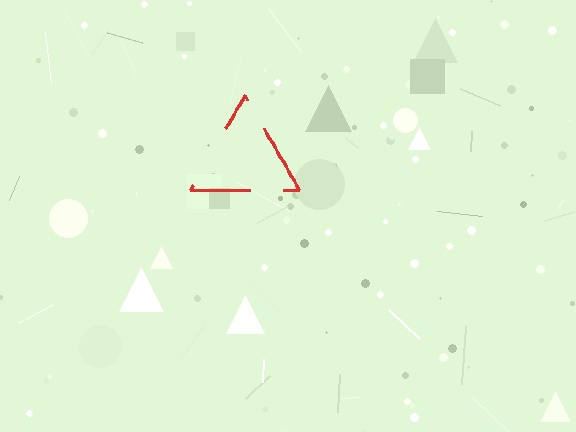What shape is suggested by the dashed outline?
The dashed outline suggests a triangle.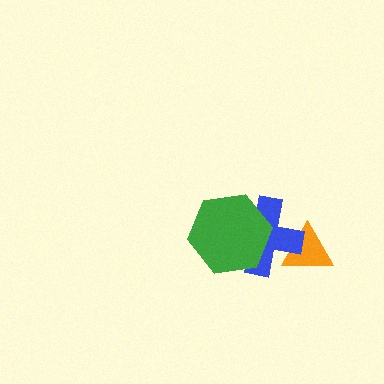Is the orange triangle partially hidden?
Yes, it is partially covered by another shape.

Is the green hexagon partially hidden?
No, no other shape covers it.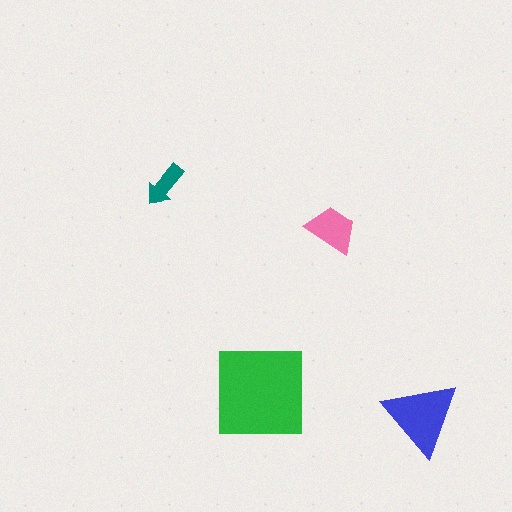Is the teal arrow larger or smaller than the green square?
Smaller.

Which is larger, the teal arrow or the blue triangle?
The blue triangle.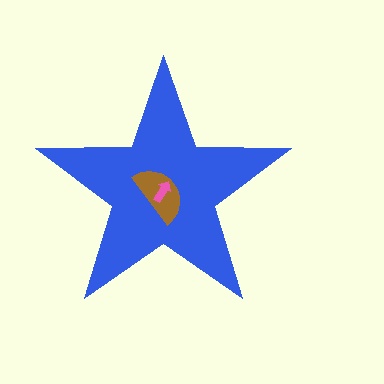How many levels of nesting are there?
3.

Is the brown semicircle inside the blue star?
Yes.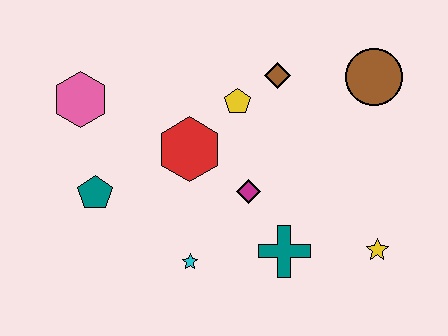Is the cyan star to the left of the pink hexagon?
No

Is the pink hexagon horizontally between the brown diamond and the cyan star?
No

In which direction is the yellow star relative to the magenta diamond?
The yellow star is to the right of the magenta diamond.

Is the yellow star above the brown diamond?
No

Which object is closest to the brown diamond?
The yellow pentagon is closest to the brown diamond.